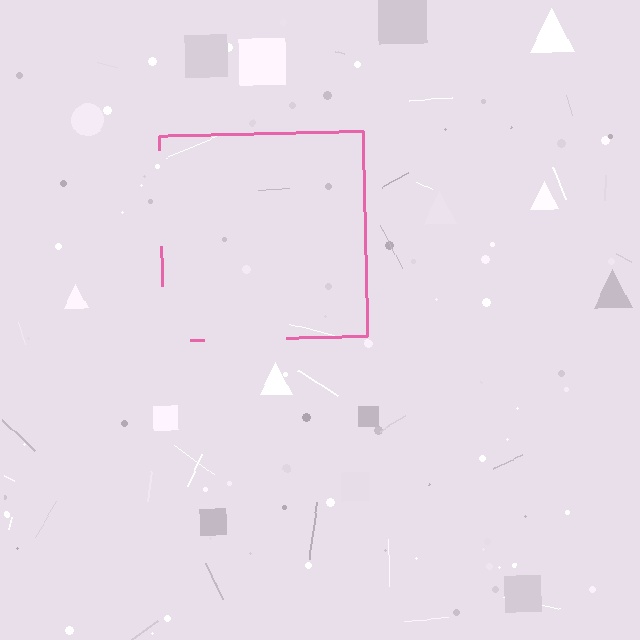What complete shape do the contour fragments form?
The contour fragments form a square.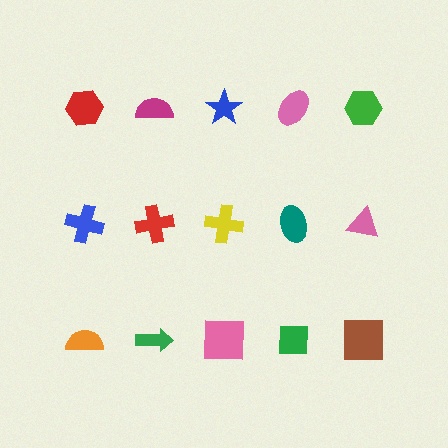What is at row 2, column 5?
A pink triangle.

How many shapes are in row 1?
5 shapes.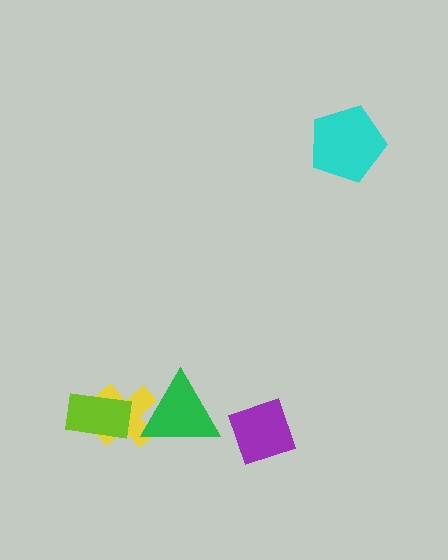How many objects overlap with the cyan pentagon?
0 objects overlap with the cyan pentagon.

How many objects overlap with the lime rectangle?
1 object overlaps with the lime rectangle.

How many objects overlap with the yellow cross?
2 objects overlap with the yellow cross.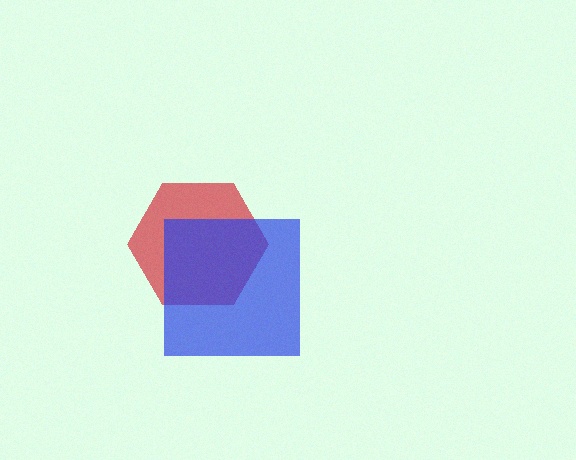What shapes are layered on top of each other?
The layered shapes are: a red hexagon, a blue square.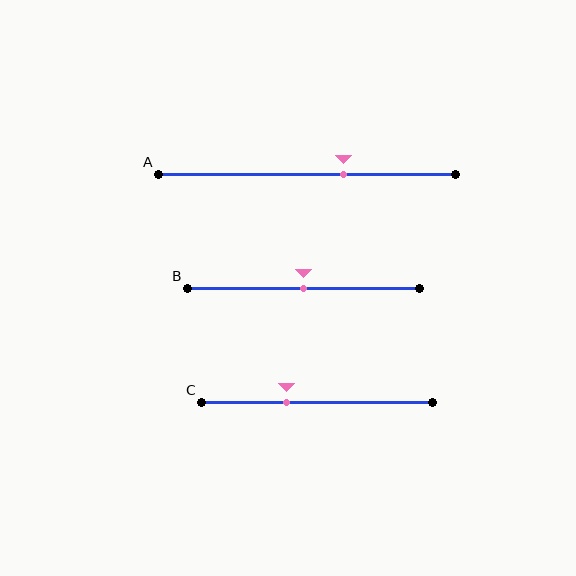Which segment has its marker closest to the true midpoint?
Segment B has its marker closest to the true midpoint.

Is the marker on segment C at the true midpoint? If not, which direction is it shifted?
No, the marker on segment C is shifted to the left by about 13% of the segment length.